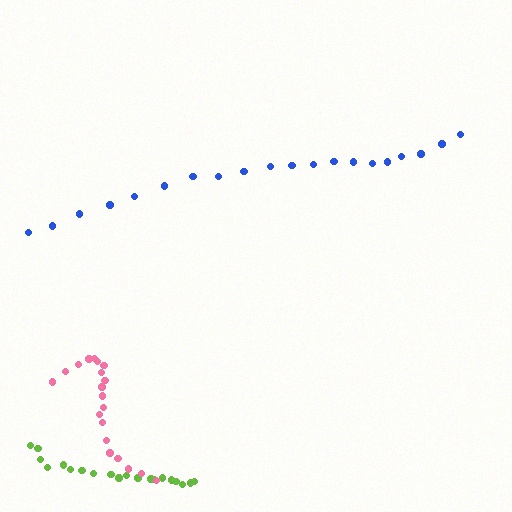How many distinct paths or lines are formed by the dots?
There are 3 distinct paths.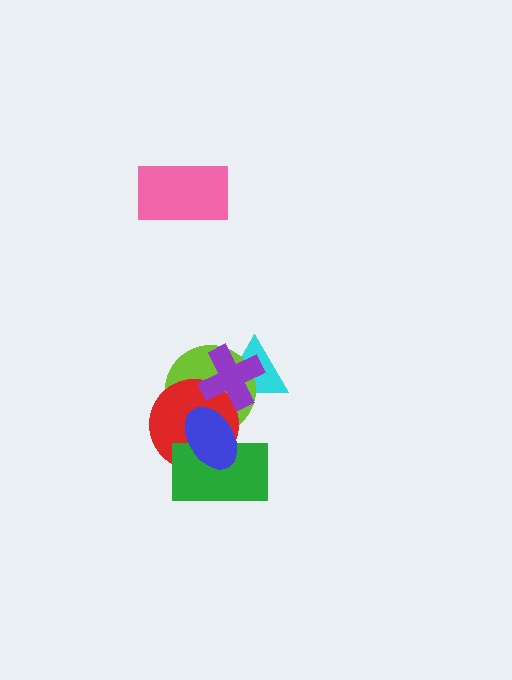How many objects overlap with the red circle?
4 objects overlap with the red circle.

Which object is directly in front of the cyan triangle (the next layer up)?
The lime circle is directly in front of the cyan triangle.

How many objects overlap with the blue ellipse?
3 objects overlap with the blue ellipse.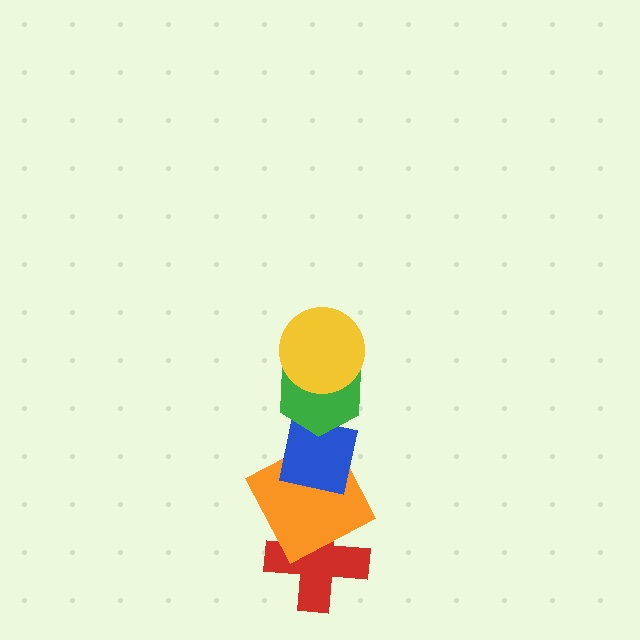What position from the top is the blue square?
The blue square is 3rd from the top.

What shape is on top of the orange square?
The blue square is on top of the orange square.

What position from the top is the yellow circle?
The yellow circle is 1st from the top.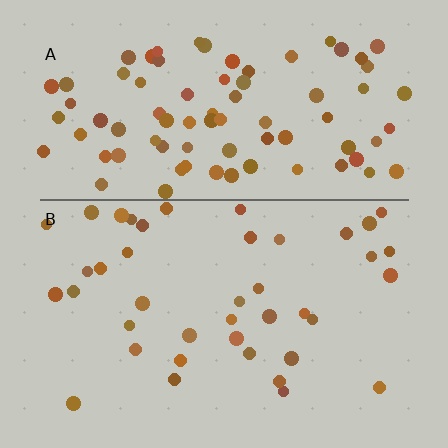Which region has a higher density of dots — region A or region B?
A (the top).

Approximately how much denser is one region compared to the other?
Approximately 2.1× — region A over region B.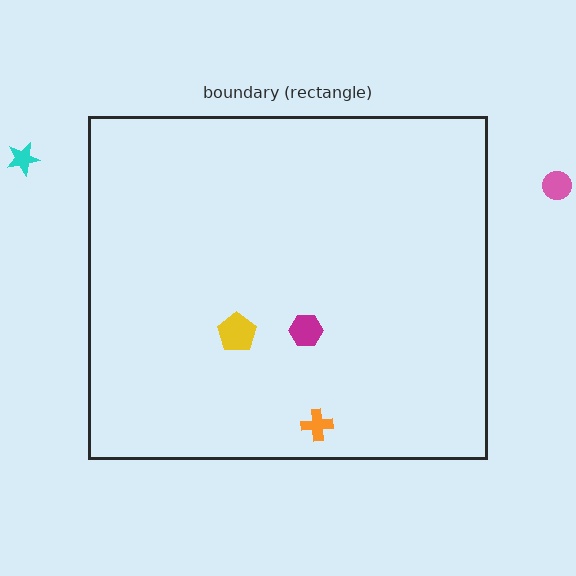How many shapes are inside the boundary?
3 inside, 2 outside.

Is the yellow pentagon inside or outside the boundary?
Inside.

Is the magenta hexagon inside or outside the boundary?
Inside.